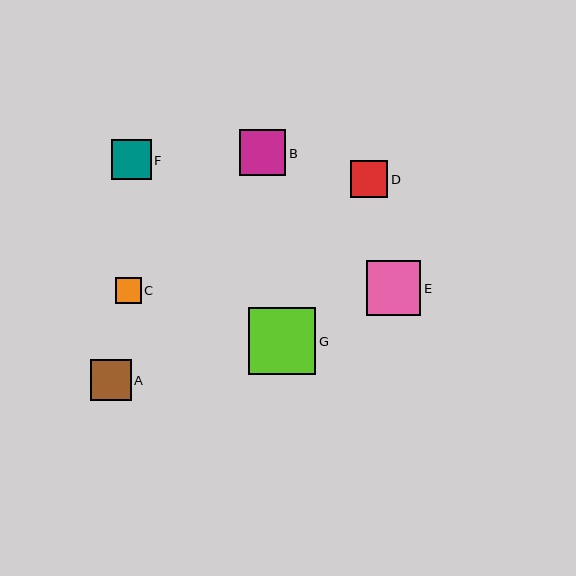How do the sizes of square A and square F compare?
Square A and square F are approximately the same size.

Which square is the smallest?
Square C is the smallest with a size of approximately 25 pixels.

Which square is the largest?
Square G is the largest with a size of approximately 67 pixels.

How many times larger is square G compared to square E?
Square G is approximately 1.2 times the size of square E.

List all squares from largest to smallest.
From largest to smallest: G, E, B, A, F, D, C.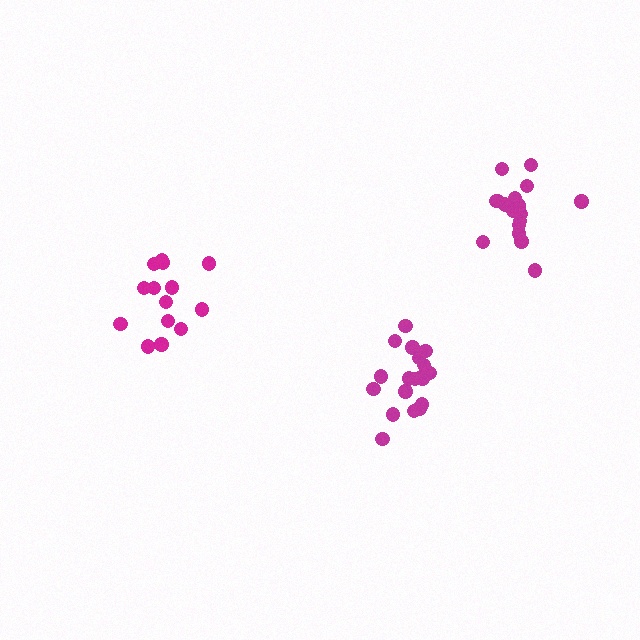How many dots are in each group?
Group 1: 14 dots, Group 2: 19 dots, Group 3: 18 dots (51 total).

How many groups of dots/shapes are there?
There are 3 groups.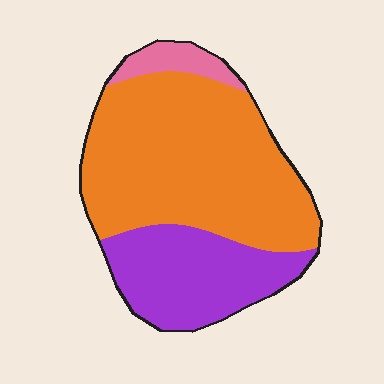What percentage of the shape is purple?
Purple covers around 30% of the shape.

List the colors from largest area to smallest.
From largest to smallest: orange, purple, pink.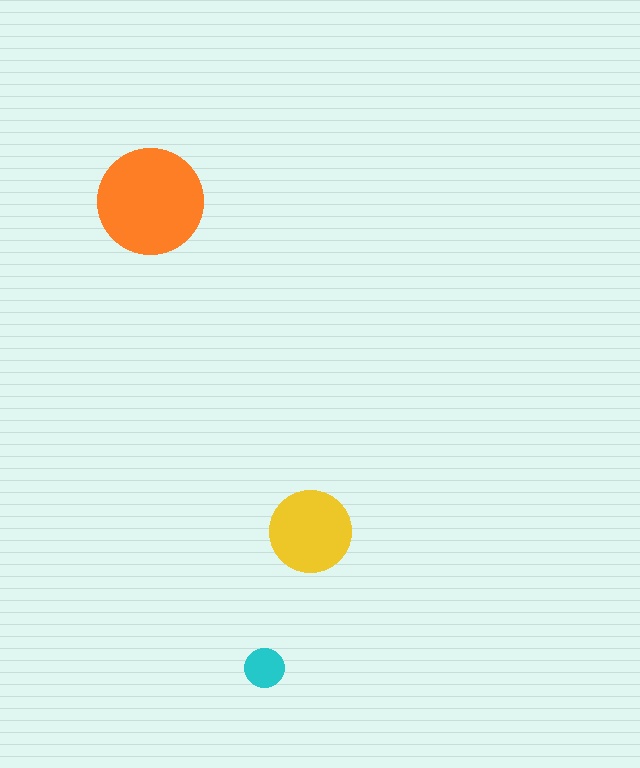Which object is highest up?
The orange circle is topmost.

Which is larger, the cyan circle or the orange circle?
The orange one.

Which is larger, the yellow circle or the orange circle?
The orange one.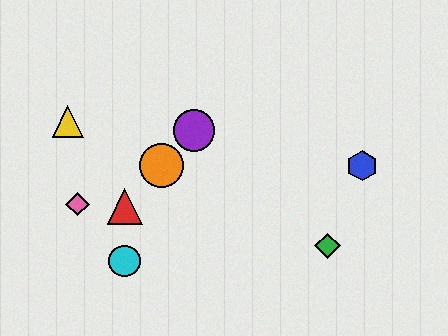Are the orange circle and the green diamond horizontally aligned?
No, the orange circle is at y≈166 and the green diamond is at y≈246.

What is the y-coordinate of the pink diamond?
The pink diamond is at y≈204.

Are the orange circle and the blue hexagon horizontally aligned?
Yes, both are at y≈166.